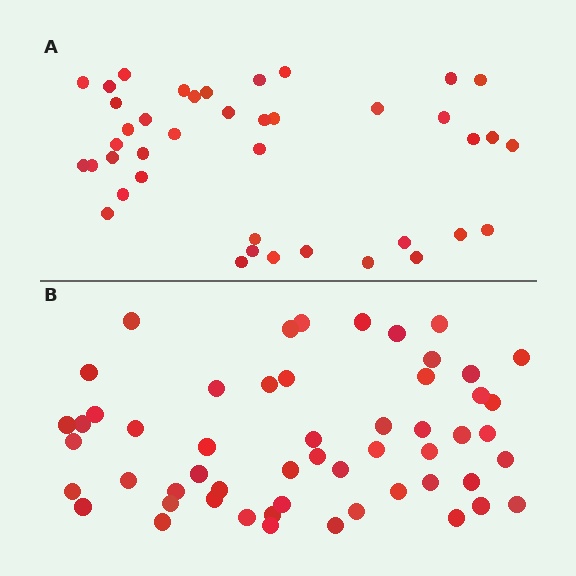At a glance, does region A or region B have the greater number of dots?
Region B (the bottom region) has more dots.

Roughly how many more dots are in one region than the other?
Region B has approximately 15 more dots than region A.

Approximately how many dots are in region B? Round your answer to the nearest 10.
About 50 dots. (The exact count is 54, which rounds to 50.)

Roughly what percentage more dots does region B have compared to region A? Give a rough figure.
About 30% more.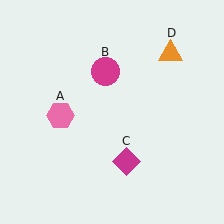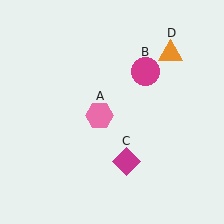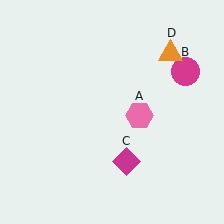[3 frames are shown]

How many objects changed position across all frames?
2 objects changed position: pink hexagon (object A), magenta circle (object B).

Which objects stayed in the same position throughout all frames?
Magenta diamond (object C) and orange triangle (object D) remained stationary.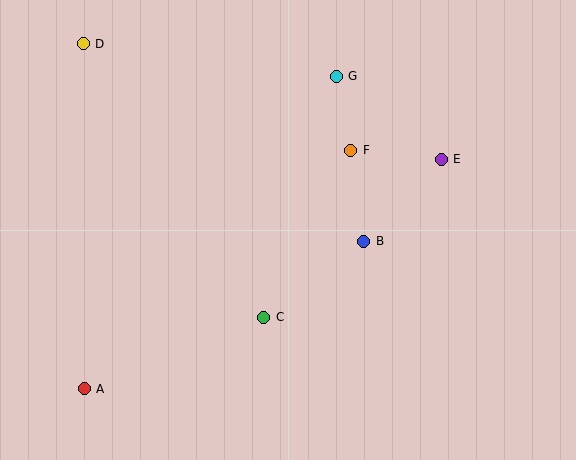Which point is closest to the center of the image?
Point B at (364, 241) is closest to the center.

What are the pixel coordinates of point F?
Point F is at (351, 150).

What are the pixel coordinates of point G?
Point G is at (336, 76).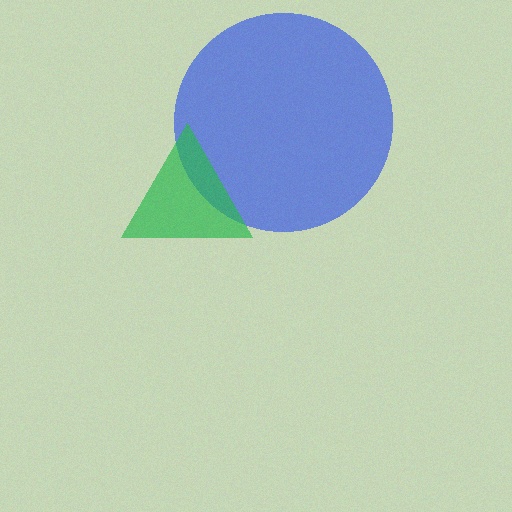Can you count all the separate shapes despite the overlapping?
Yes, there are 2 separate shapes.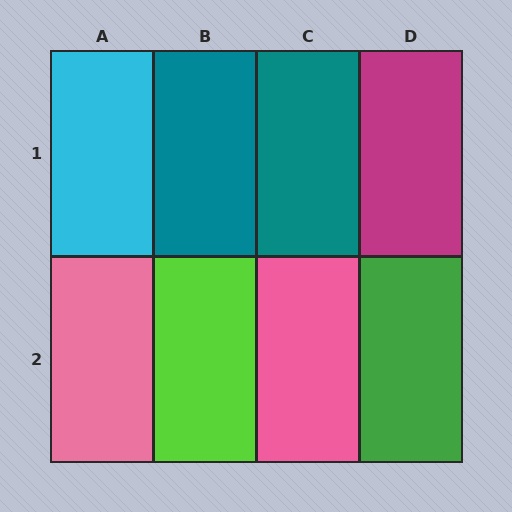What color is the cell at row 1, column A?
Cyan.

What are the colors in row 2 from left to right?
Pink, lime, pink, green.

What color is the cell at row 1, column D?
Magenta.